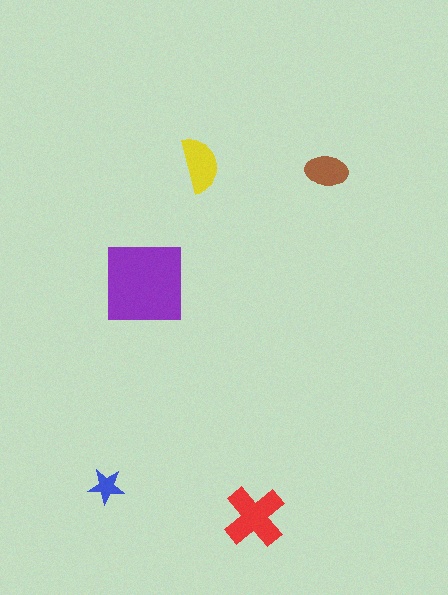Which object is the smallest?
The blue star.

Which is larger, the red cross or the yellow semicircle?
The red cross.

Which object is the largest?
The purple square.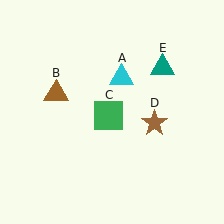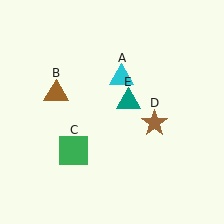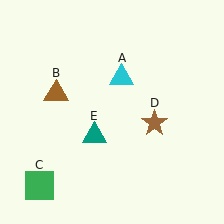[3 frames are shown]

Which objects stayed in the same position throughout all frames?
Cyan triangle (object A) and brown triangle (object B) and brown star (object D) remained stationary.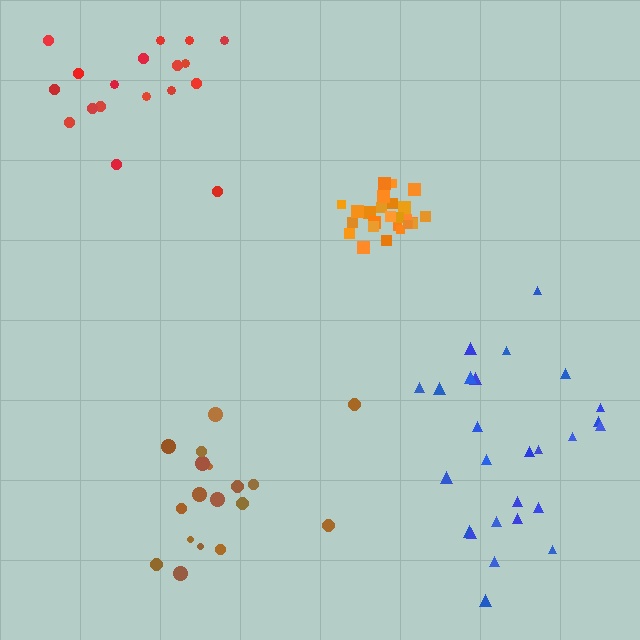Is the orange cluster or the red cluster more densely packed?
Orange.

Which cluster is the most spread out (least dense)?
Red.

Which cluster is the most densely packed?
Orange.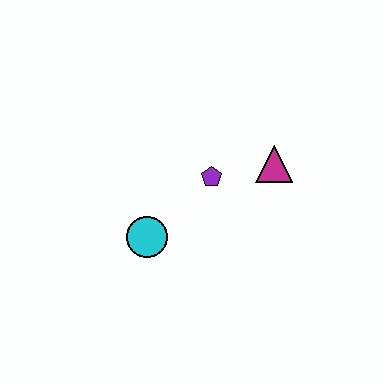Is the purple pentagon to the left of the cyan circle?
No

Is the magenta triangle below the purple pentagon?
No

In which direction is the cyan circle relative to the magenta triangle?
The cyan circle is to the left of the magenta triangle.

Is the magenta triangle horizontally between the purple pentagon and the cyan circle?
No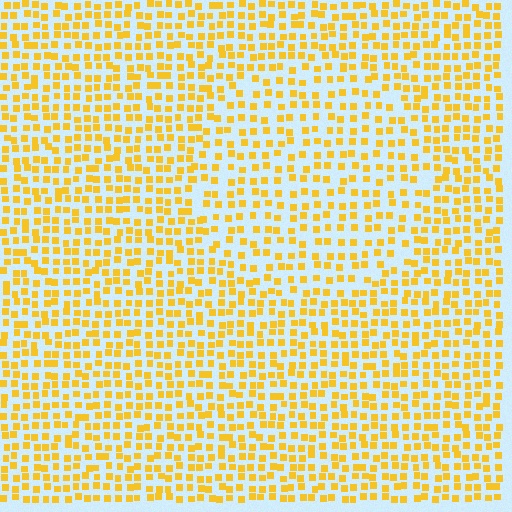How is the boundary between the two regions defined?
The boundary is defined by a change in element density (approximately 1.5x ratio). All elements are the same color, size, and shape.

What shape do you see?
I see a circle.